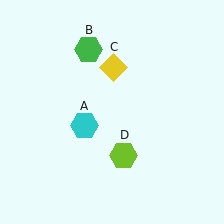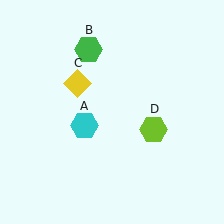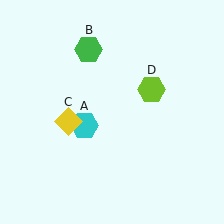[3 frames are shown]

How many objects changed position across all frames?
2 objects changed position: yellow diamond (object C), lime hexagon (object D).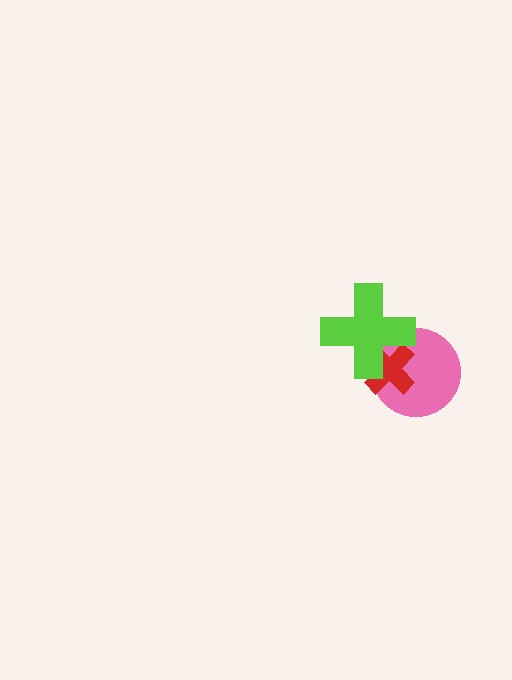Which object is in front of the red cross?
The lime cross is in front of the red cross.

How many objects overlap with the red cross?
2 objects overlap with the red cross.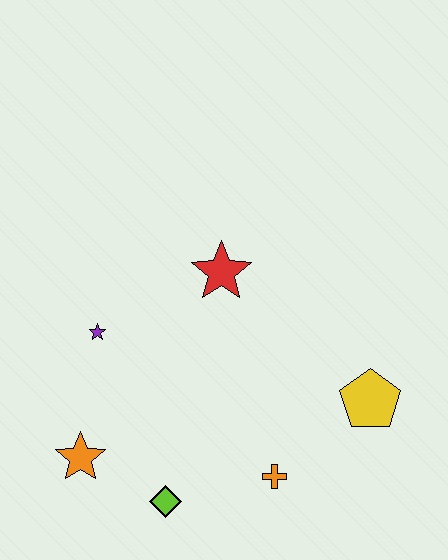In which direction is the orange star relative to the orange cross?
The orange star is to the left of the orange cross.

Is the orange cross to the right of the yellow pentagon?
No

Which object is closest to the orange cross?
The lime diamond is closest to the orange cross.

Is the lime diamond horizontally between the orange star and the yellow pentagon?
Yes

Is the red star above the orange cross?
Yes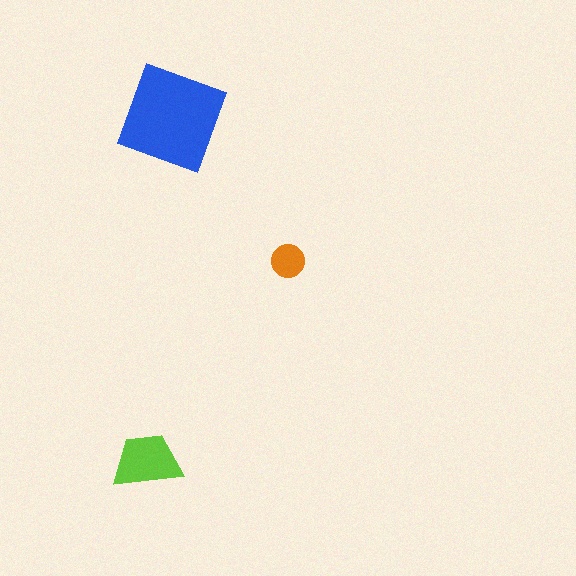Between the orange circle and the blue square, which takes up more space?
The blue square.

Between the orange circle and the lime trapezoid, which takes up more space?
The lime trapezoid.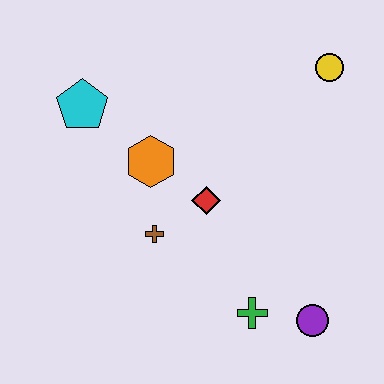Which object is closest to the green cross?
The purple circle is closest to the green cross.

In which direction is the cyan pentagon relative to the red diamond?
The cyan pentagon is to the left of the red diamond.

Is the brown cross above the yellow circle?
No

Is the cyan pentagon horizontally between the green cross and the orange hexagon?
No